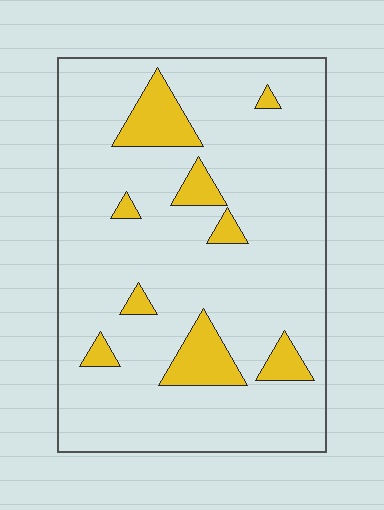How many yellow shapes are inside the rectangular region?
9.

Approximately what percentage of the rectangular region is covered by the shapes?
Approximately 15%.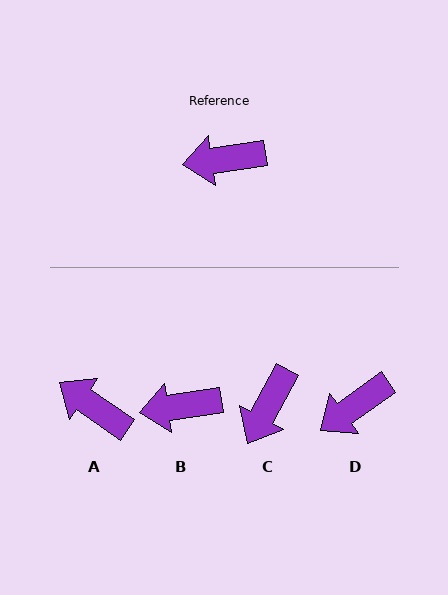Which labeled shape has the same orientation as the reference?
B.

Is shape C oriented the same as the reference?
No, it is off by about 53 degrees.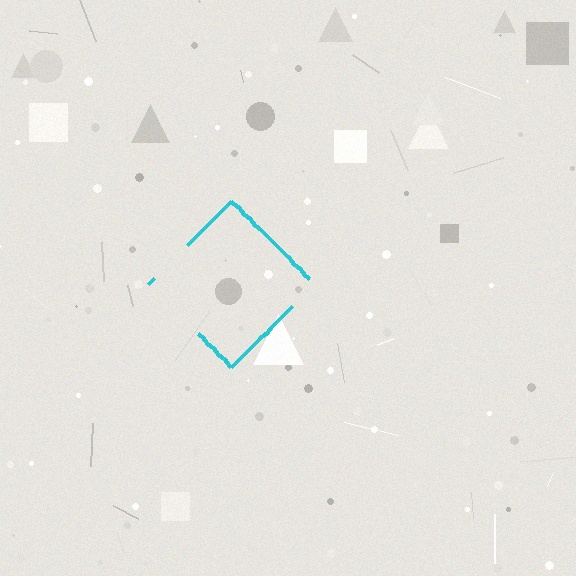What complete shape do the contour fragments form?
The contour fragments form a diamond.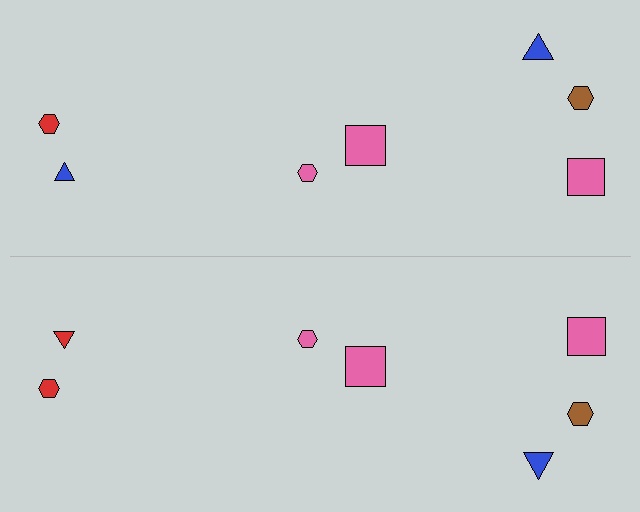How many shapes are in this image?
There are 14 shapes in this image.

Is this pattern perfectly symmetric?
No, the pattern is not perfectly symmetric. The red triangle on the bottom side breaks the symmetry — its mirror counterpart is blue.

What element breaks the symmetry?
The red triangle on the bottom side breaks the symmetry — its mirror counterpart is blue.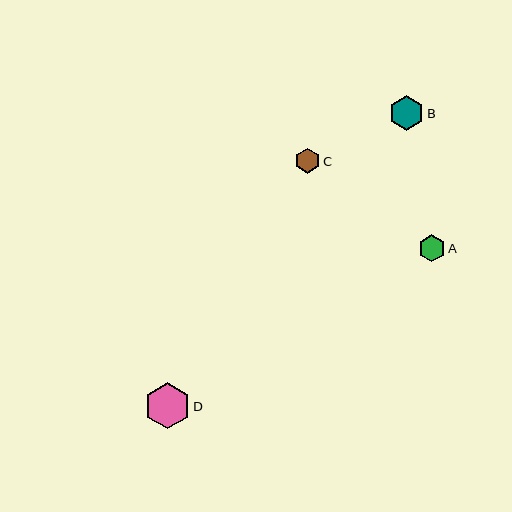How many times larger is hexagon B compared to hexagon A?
Hexagon B is approximately 1.3 times the size of hexagon A.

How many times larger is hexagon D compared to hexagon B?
Hexagon D is approximately 1.3 times the size of hexagon B.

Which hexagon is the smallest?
Hexagon C is the smallest with a size of approximately 25 pixels.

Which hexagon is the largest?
Hexagon D is the largest with a size of approximately 46 pixels.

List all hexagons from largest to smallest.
From largest to smallest: D, B, A, C.